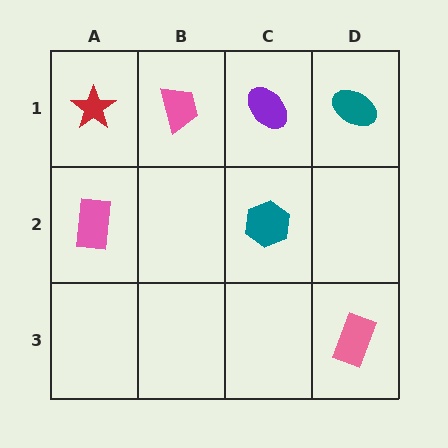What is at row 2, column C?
A teal hexagon.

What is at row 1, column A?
A red star.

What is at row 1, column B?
A pink trapezoid.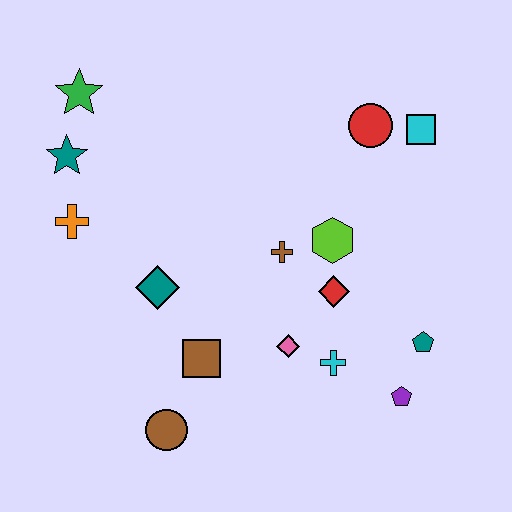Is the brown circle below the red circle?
Yes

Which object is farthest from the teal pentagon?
The green star is farthest from the teal pentagon.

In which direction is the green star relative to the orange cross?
The green star is above the orange cross.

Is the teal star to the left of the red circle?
Yes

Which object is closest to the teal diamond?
The brown square is closest to the teal diamond.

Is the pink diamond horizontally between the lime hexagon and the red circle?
No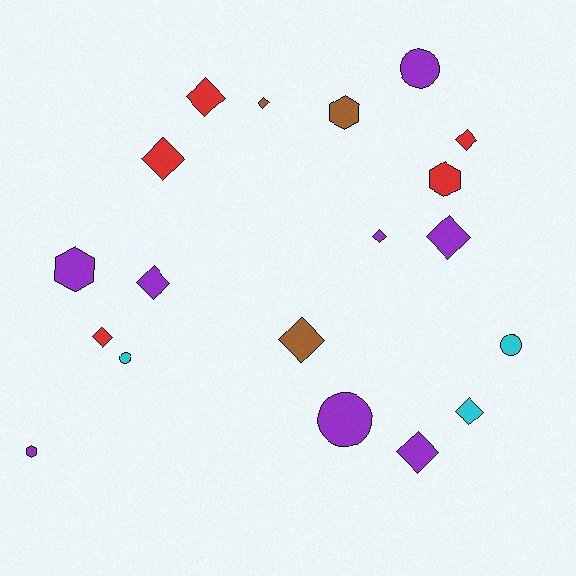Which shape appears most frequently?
Diamond, with 11 objects.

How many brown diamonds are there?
There are 2 brown diamonds.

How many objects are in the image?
There are 19 objects.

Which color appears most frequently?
Purple, with 8 objects.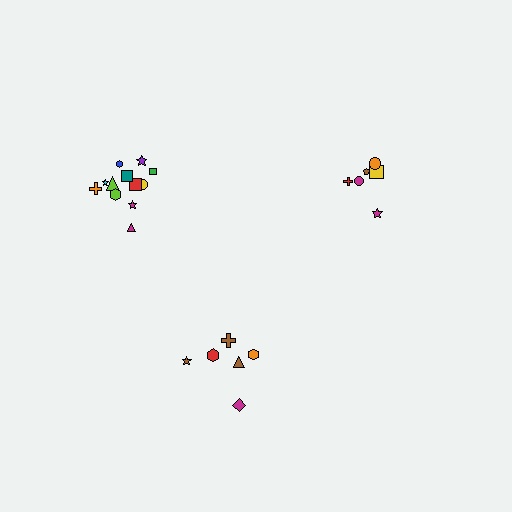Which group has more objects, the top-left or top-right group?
The top-left group.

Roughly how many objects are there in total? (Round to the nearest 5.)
Roughly 25 objects in total.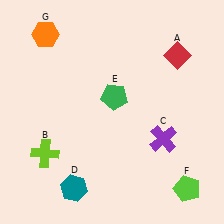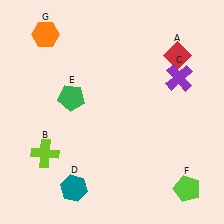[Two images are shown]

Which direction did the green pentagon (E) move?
The green pentagon (E) moved left.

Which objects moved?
The objects that moved are: the purple cross (C), the green pentagon (E).